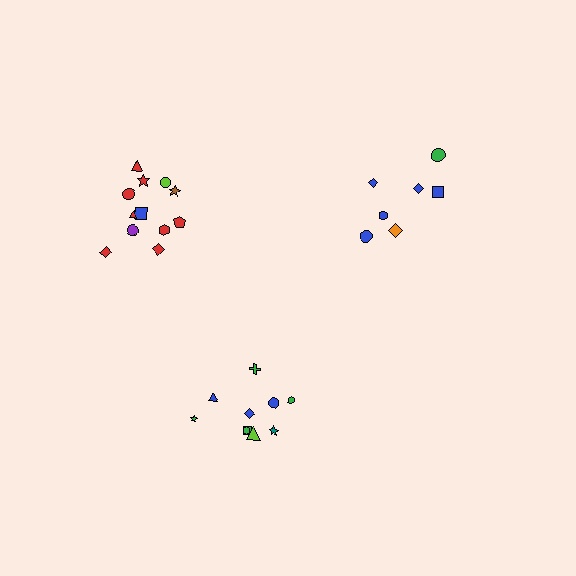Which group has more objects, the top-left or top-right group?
The top-left group.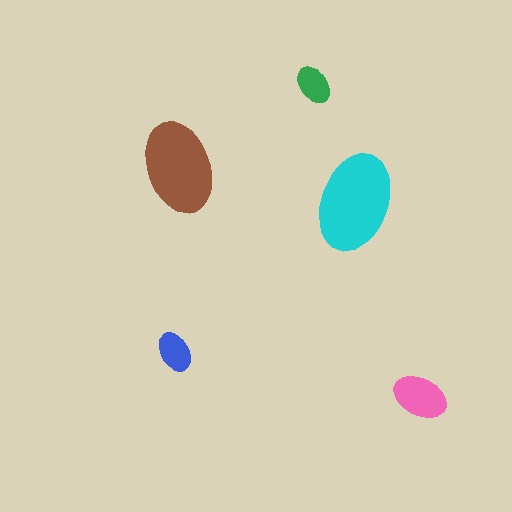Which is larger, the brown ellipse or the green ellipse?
The brown one.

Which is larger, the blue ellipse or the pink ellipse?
The pink one.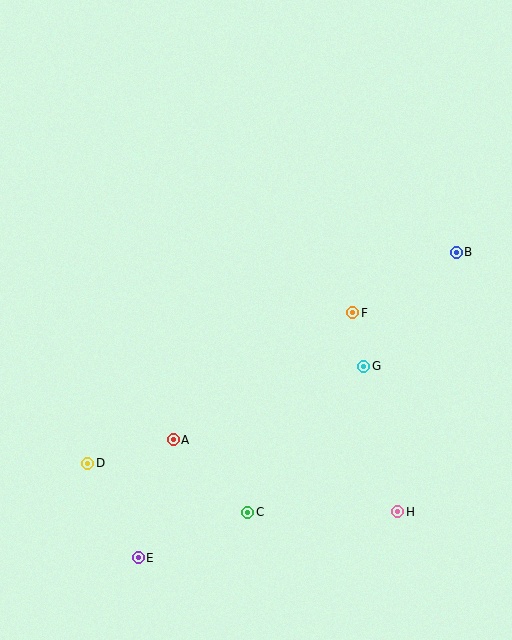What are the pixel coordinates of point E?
Point E is at (138, 558).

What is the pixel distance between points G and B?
The distance between G and B is 146 pixels.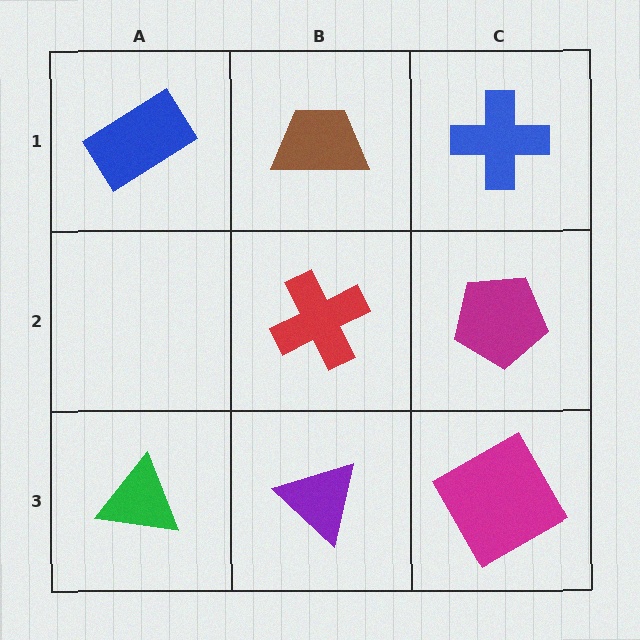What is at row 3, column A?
A green triangle.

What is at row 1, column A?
A blue rectangle.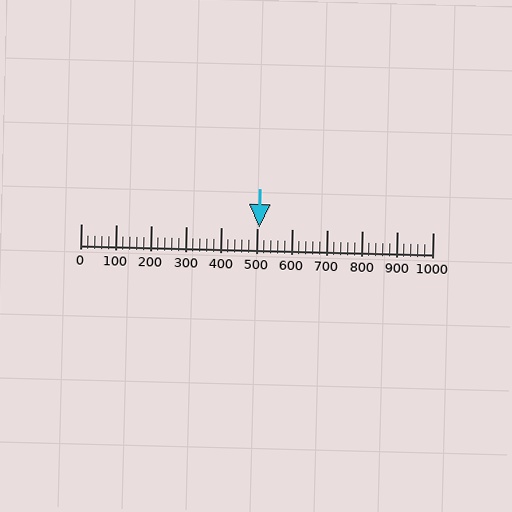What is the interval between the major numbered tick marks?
The major tick marks are spaced 100 units apart.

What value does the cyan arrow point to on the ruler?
The cyan arrow points to approximately 508.